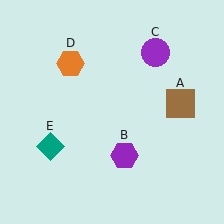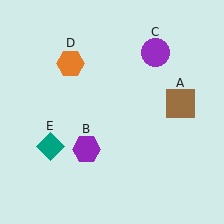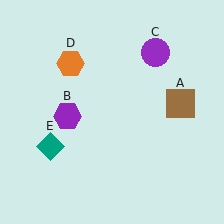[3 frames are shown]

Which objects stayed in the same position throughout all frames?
Brown square (object A) and purple circle (object C) and orange hexagon (object D) and teal diamond (object E) remained stationary.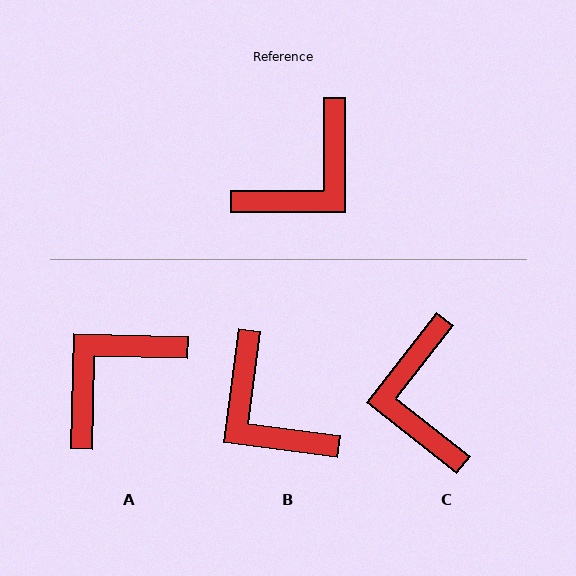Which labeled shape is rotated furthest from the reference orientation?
A, about 178 degrees away.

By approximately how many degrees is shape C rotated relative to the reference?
Approximately 128 degrees clockwise.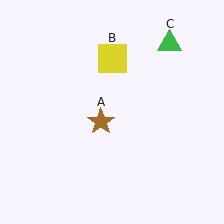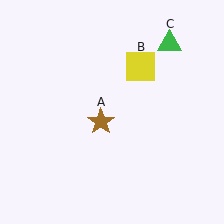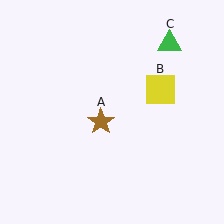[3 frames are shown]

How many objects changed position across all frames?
1 object changed position: yellow square (object B).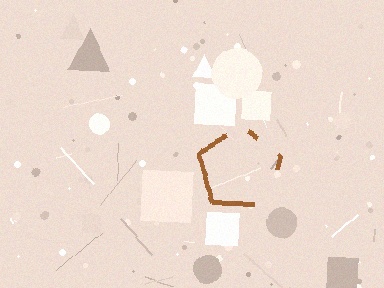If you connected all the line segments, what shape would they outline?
They would outline a pentagon.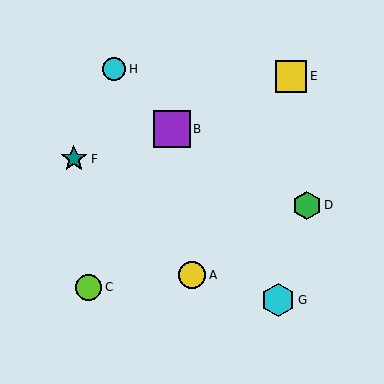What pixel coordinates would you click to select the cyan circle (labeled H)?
Click at (114, 69) to select the cyan circle H.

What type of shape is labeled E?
Shape E is a yellow square.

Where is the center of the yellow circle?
The center of the yellow circle is at (192, 275).